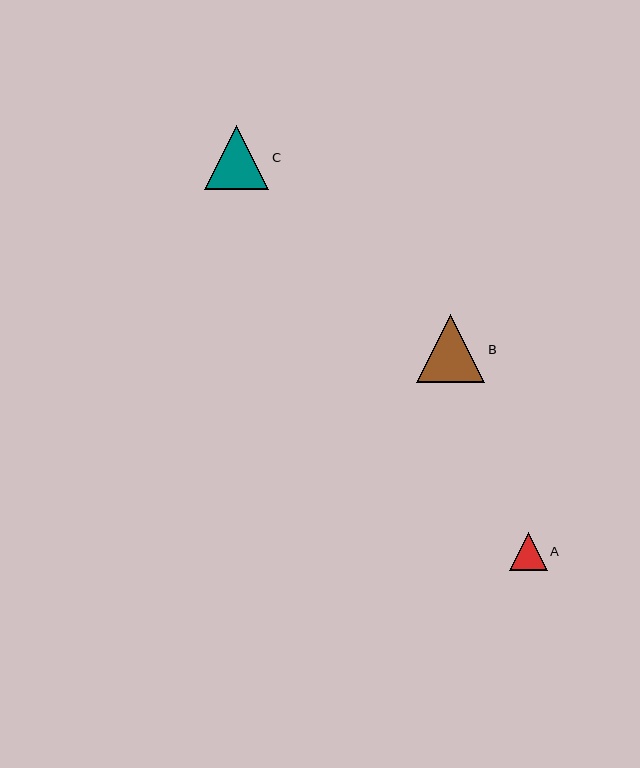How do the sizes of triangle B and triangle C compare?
Triangle B and triangle C are approximately the same size.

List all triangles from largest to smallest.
From largest to smallest: B, C, A.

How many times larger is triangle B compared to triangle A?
Triangle B is approximately 1.8 times the size of triangle A.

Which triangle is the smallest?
Triangle A is the smallest with a size of approximately 38 pixels.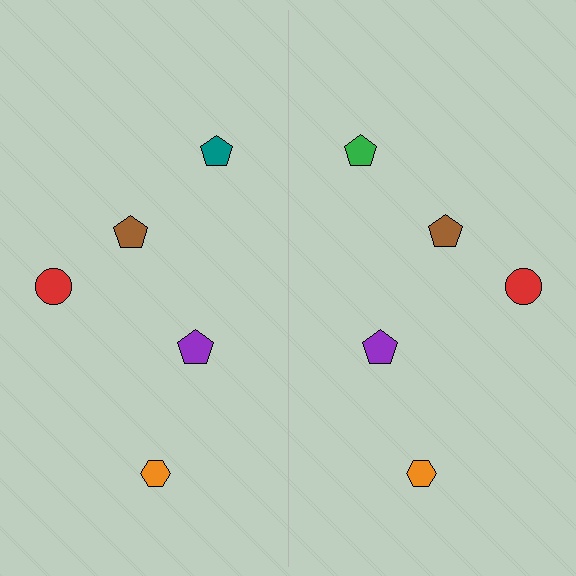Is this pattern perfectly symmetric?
No, the pattern is not perfectly symmetric. The green pentagon on the right side breaks the symmetry — its mirror counterpart is teal.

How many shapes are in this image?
There are 10 shapes in this image.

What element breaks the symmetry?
The green pentagon on the right side breaks the symmetry — its mirror counterpart is teal.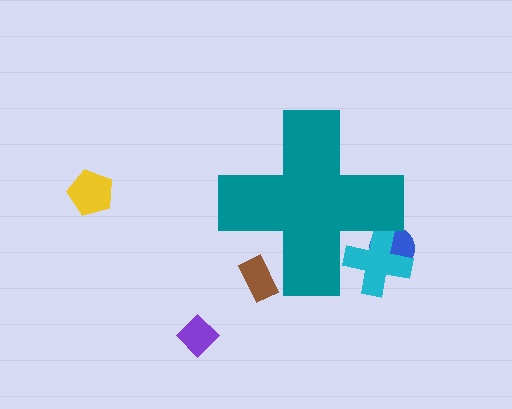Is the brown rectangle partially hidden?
Yes, the brown rectangle is partially hidden behind the teal cross.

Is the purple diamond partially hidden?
No, the purple diamond is fully visible.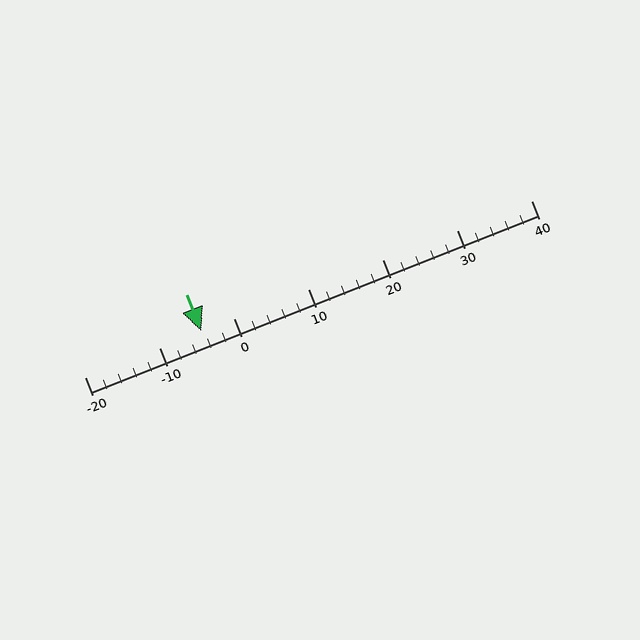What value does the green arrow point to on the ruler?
The green arrow points to approximately -4.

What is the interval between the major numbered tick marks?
The major tick marks are spaced 10 units apart.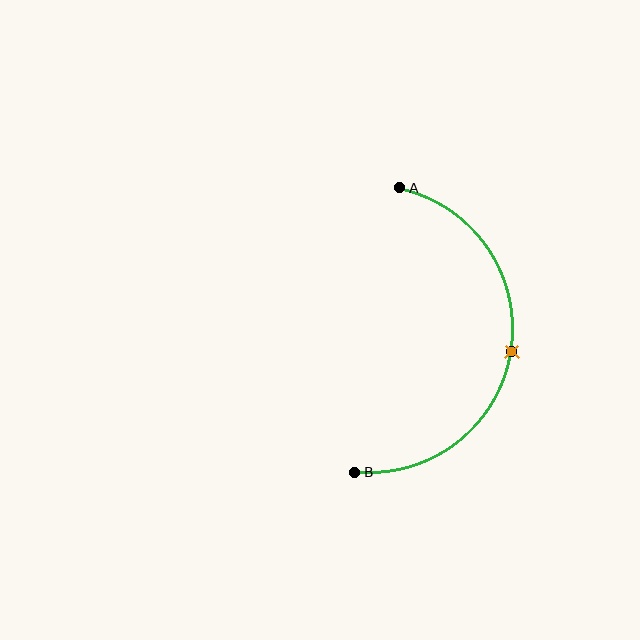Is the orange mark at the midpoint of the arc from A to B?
Yes. The orange mark lies on the arc at equal arc-length from both A and B — it is the arc midpoint.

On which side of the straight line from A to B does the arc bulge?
The arc bulges to the right of the straight line connecting A and B.